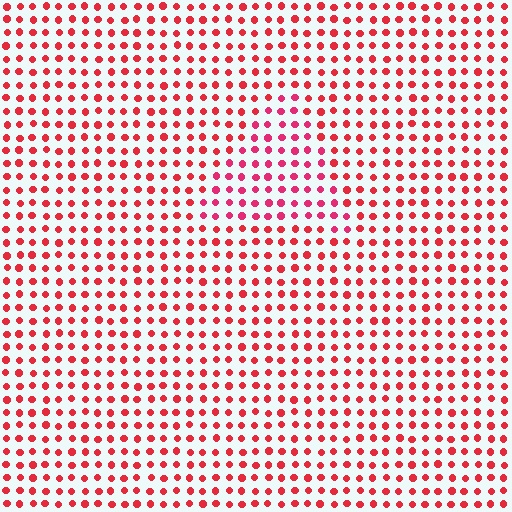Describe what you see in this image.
The image is filled with small red elements in a uniform arrangement. A triangle-shaped region is visible where the elements are tinted to a slightly different hue, forming a subtle color boundary.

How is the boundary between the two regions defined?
The boundary is defined purely by a slight shift in hue (about 19 degrees). Spacing, size, and orientation are identical on both sides.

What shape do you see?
I see a triangle.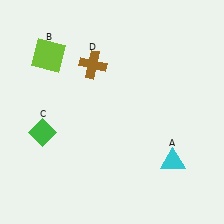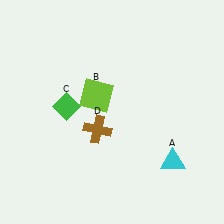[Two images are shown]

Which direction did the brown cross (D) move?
The brown cross (D) moved down.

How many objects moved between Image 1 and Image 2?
3 objects moved between the two images.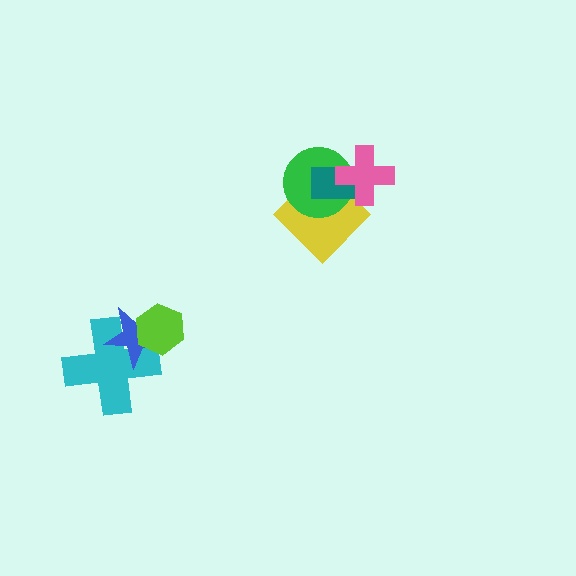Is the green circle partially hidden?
Yes, it is partially covered by another shape.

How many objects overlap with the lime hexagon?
2 objects overlap with the lime hexagon.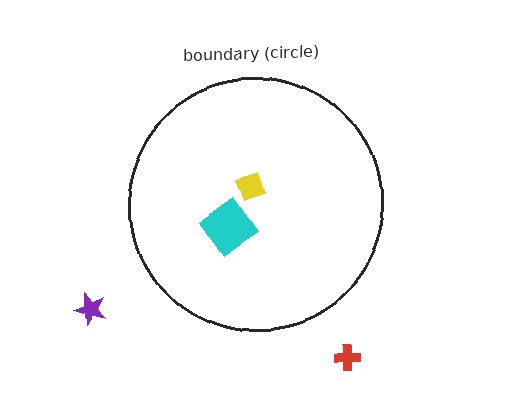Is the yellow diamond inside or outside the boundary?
Inside.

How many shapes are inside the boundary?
2 inside, 2 outside.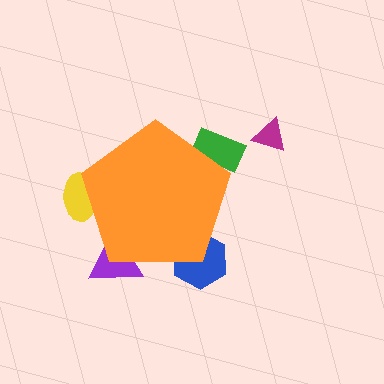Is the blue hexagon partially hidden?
Yes, the blue hexagon is partially hidden behind the orange pentagon.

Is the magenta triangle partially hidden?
No, the magenta triangle is fully visible.